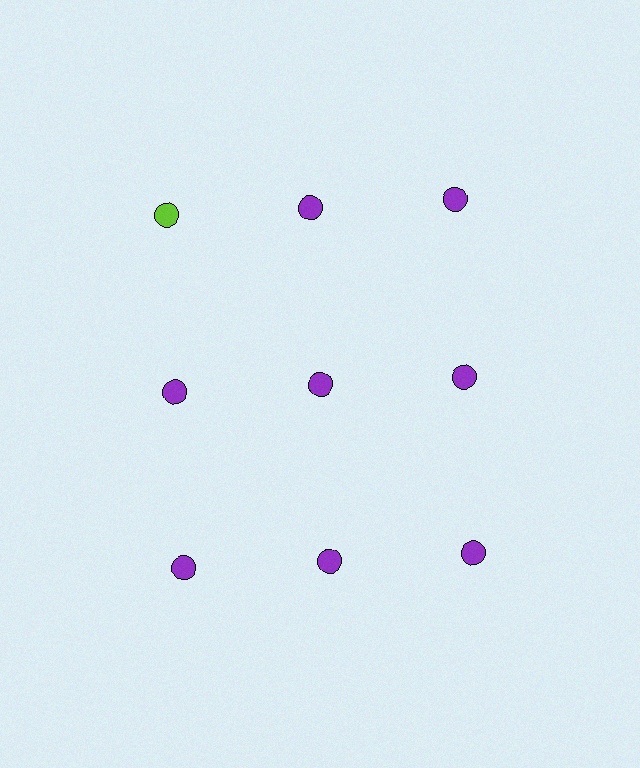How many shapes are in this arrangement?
There are 9 shapes arranged in a grid pattern.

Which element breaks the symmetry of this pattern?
The lime circle in the top row, leftmost column breaks the symmetry. All other shapes are purple circles.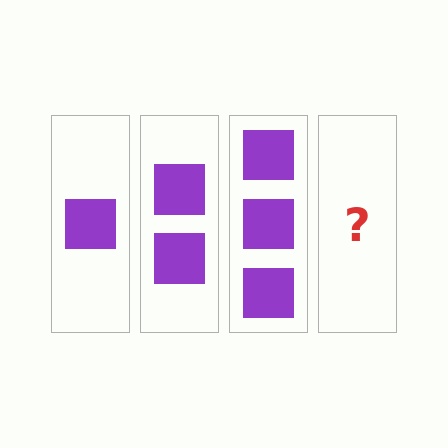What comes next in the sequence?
The next element should be 4 squares.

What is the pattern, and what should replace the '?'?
The pattern is that each step adds one more square. The '?' should be 4 squares.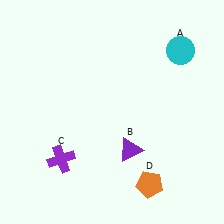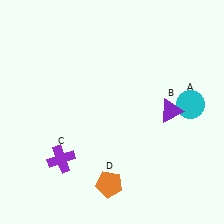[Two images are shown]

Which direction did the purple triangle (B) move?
The purple triangle (B) moved right.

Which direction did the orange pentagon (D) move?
The orange pentagon (D) moved left.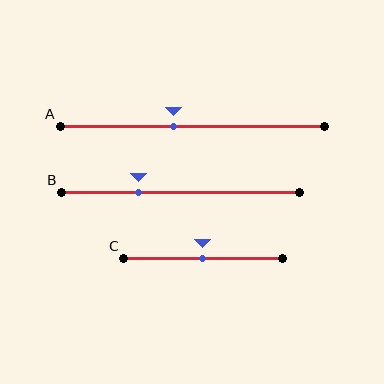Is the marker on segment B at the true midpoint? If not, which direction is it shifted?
No, the marker on segment B is shifted to the left by about 18% of the segment length.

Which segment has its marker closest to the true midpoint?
Segment C has its marker closest to the true midpoint.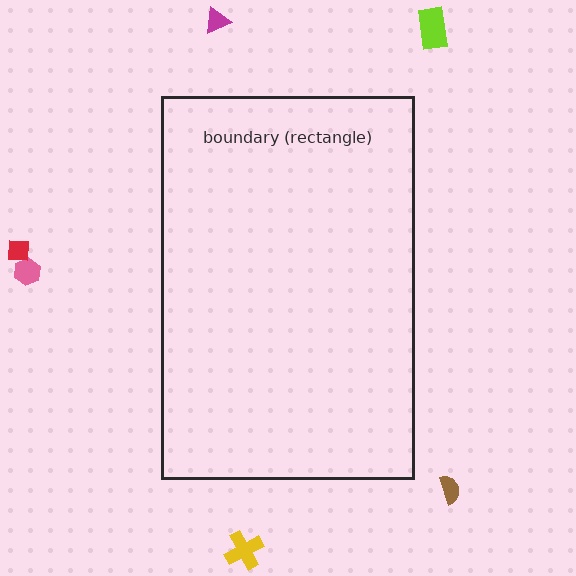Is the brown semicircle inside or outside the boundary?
Outside.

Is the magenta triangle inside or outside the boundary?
Outside.